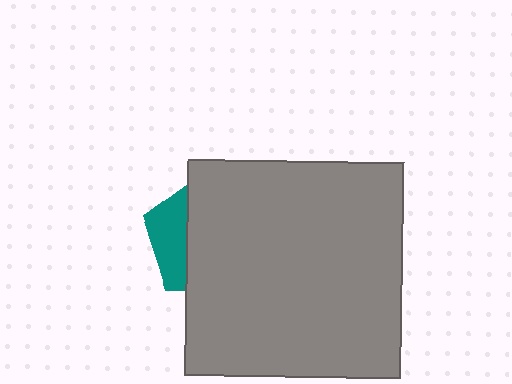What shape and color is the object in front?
The object in front is a gray square.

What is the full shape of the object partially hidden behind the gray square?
The partially hidden object is a teal pentagon.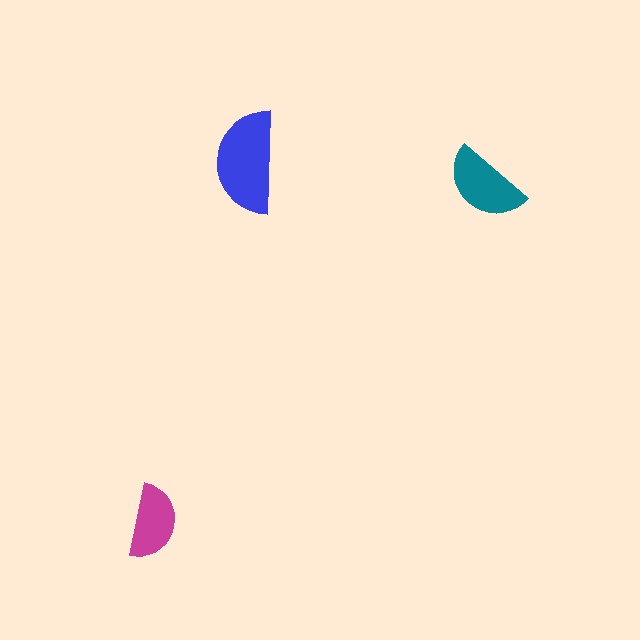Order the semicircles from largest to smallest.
the blue one, the teal one, the magenta one.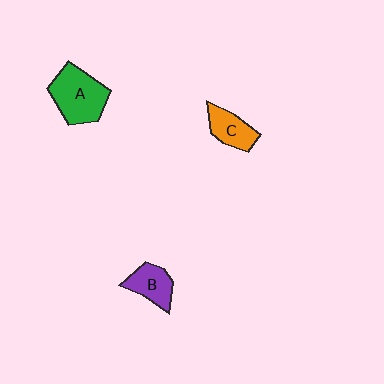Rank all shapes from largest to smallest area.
From largest to smallest: A (green), B (purple), C (orange).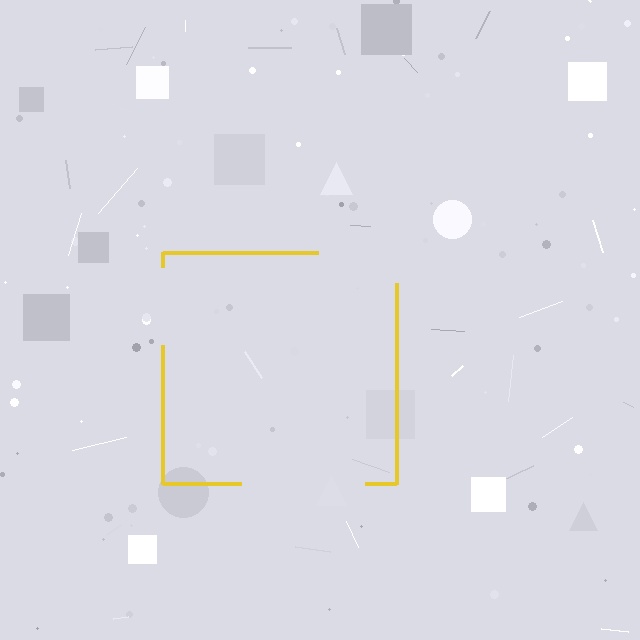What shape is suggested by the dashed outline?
The dashed outline suggests a square.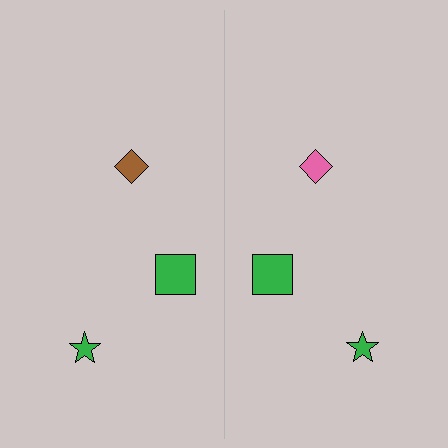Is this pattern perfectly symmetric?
No, the pattern is not perfectly symmetric. The pink diamond on the right side breaks the symmetry — its mirror counterpart is brown.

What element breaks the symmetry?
The pink diamond on the right side breaks the symmetry — its mirror counterpart is brown.